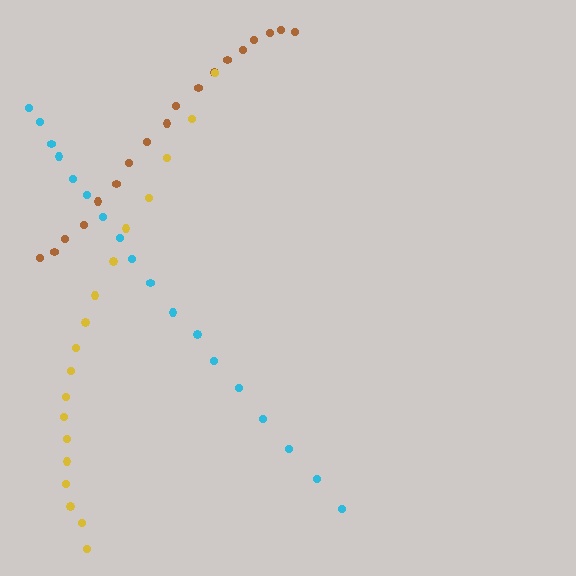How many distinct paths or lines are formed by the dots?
There are 3 distinct paths.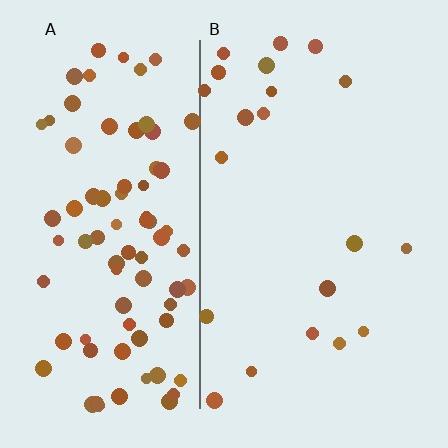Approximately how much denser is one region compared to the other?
Approximately 4.0× — region A over region B.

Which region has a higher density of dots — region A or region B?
A (the left).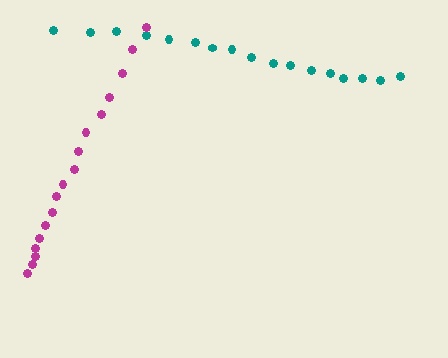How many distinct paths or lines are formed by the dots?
There are 2 distinct paths.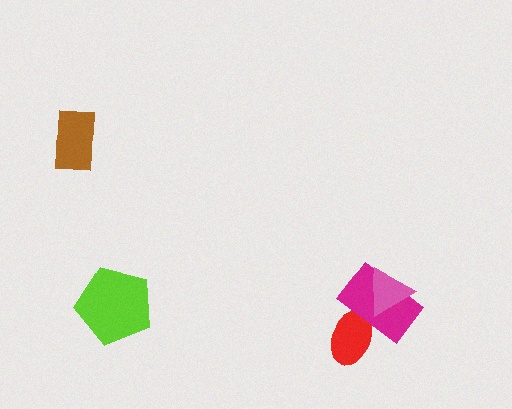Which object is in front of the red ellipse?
The magenta rectangle is in front of the red ellipse.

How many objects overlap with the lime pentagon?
0 objects overlap with the lime pentagon.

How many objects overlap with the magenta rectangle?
2 objects overlap with the magenta rectangle.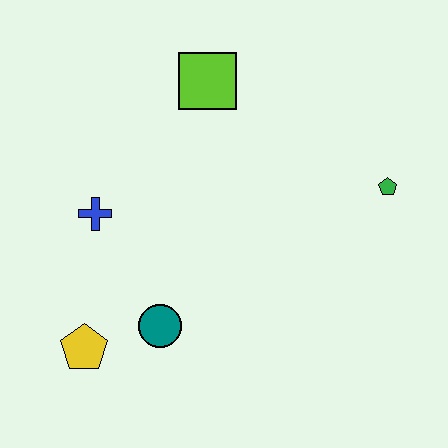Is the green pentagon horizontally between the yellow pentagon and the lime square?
No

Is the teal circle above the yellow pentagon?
Yes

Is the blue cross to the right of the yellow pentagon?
Yes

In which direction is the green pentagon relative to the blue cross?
The green pentagon is to the right of the blue cross.